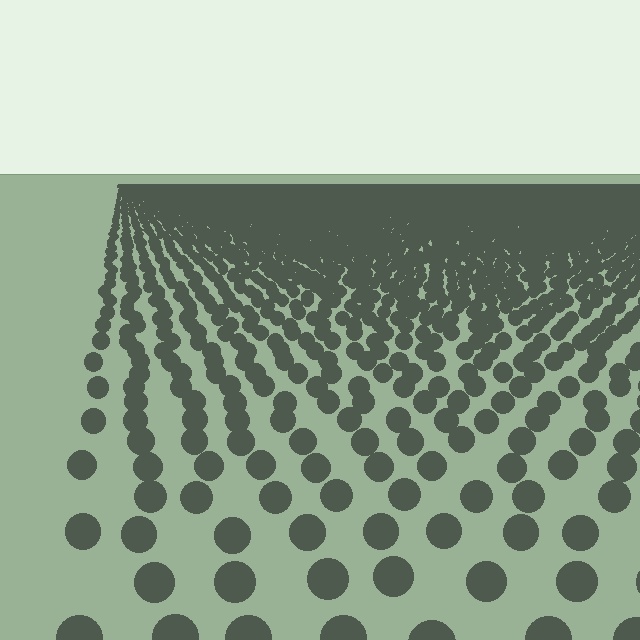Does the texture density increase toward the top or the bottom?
Density increases toward the top.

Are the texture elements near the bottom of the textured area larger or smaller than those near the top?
Larger. Near the bottom, elements are closer to the viewer and appear at a bigger on-screen size.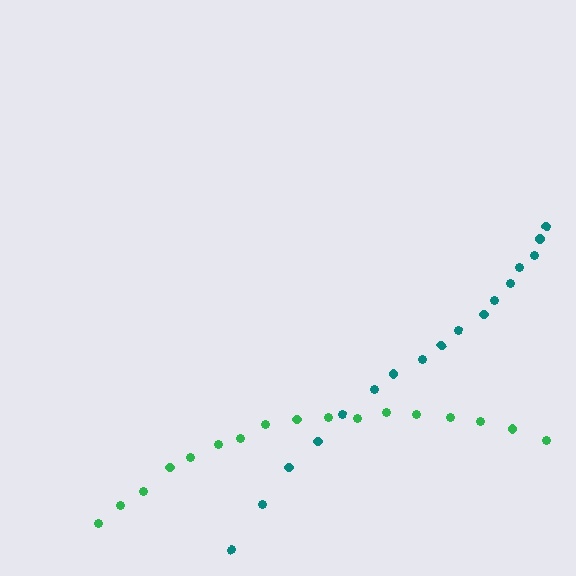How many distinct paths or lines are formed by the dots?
There are 2 distinct paths.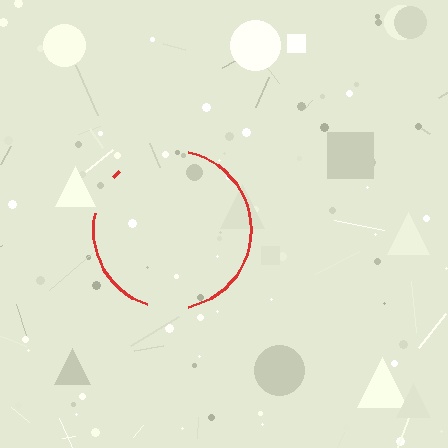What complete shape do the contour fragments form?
The contour fragments form a circle.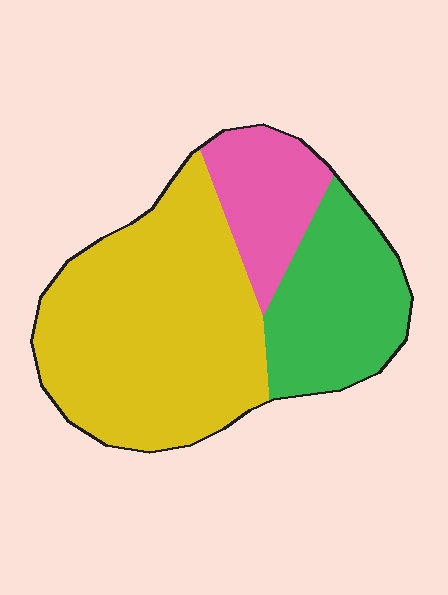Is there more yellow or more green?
Yellow.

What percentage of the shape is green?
Green covers about 25% of the shape.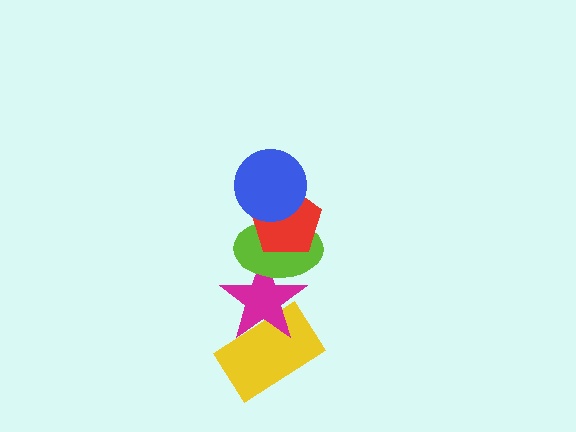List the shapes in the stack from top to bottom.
From top to bottom: the blue circle, the red pentagon, the lime ellipse, the magenta star, the yellow rectangle.